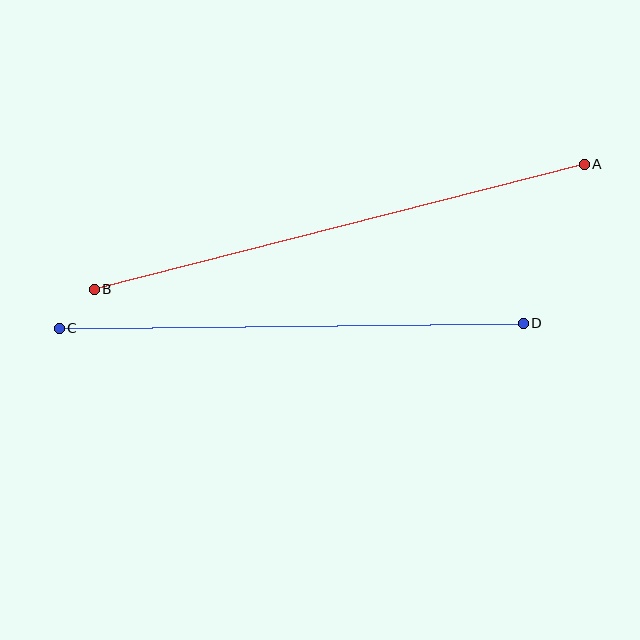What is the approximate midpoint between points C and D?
The midpoint is at approximately (291, 326) pixels.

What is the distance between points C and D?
The distance is approximately 464 pixels.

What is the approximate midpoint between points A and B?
The midpoint is at approximately (339, 227) pixels.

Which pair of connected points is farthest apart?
Points A and B are farthest apart.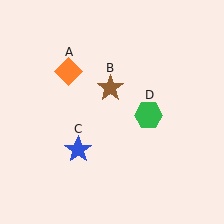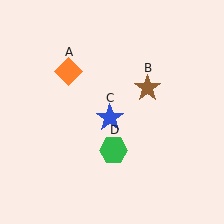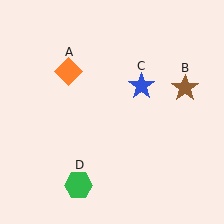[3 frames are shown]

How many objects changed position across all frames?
3 objects changed position: brown star (object B), blue star (object C), green hexagon (object D).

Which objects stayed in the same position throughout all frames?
Orange diamond (object A) remained stationary.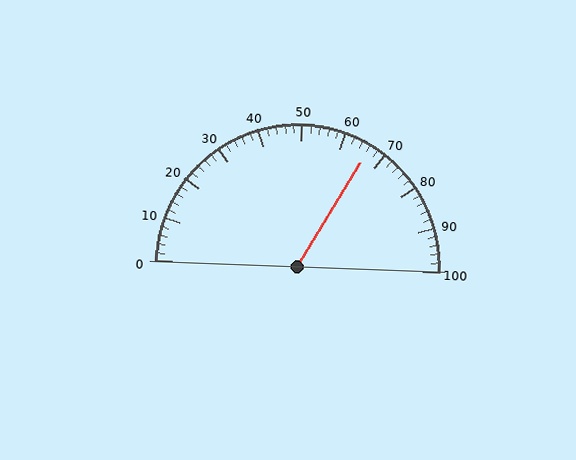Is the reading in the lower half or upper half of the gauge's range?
The reading is in the upper half of the range (0 to 100).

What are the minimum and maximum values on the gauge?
The gauge ranges from 0 to 100.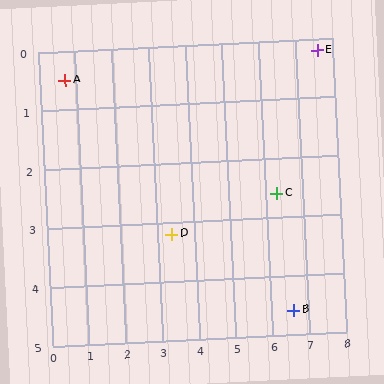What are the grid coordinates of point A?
Point A is at approximately (0.7, 0.5).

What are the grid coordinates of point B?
Point B is at approximately (6.6, 4.6).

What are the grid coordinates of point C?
Point C is at approximately (6.3, 2.6).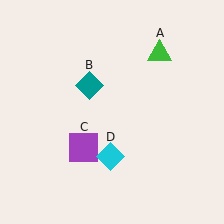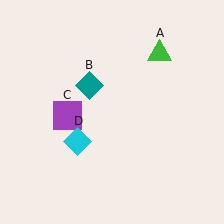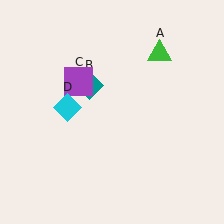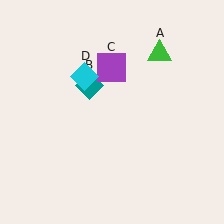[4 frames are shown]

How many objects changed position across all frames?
2 objects changed position: purple square (object C), cyan diamond (object D).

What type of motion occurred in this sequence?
The purple square (object C), cyan diamond (object D) rotated clockwise around the center of the scene.